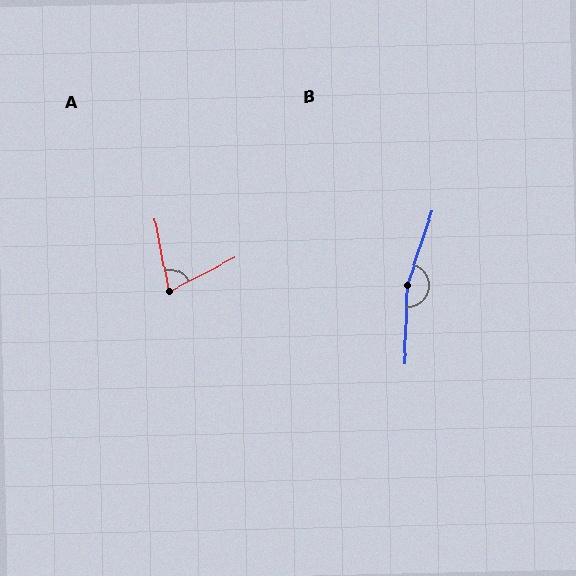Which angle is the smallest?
A, at approximately 74 degrees.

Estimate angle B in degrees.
Approximately 164 degrees.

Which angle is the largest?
B, at approximately 164 degrees.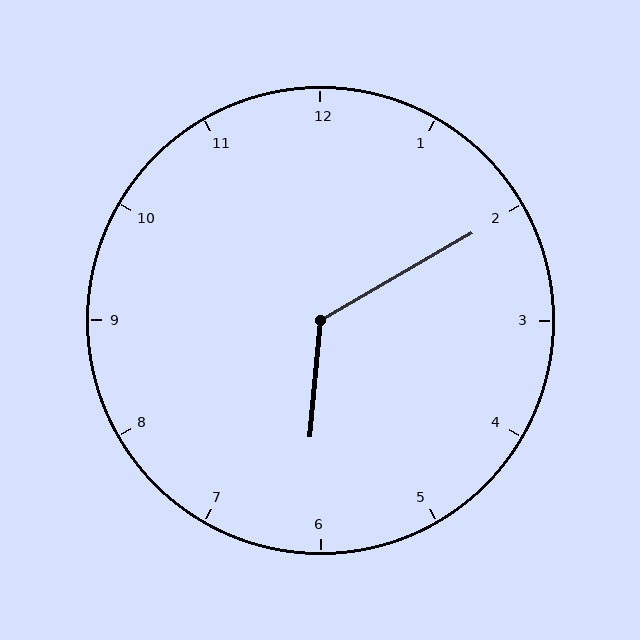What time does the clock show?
6:10.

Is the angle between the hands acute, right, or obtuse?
It is obtuse.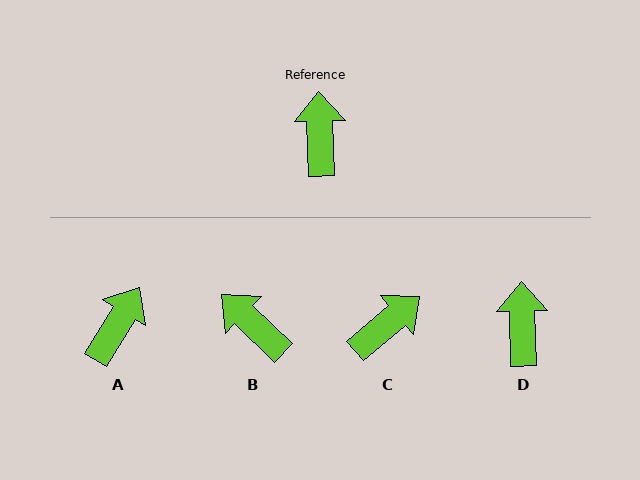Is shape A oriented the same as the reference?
No, it is off by about 33 degrees.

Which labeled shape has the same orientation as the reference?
D.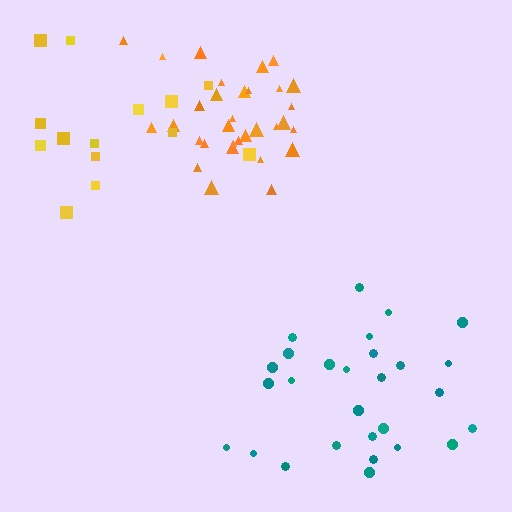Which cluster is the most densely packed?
Orange.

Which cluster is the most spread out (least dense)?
Yellow.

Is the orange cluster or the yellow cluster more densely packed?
Orange.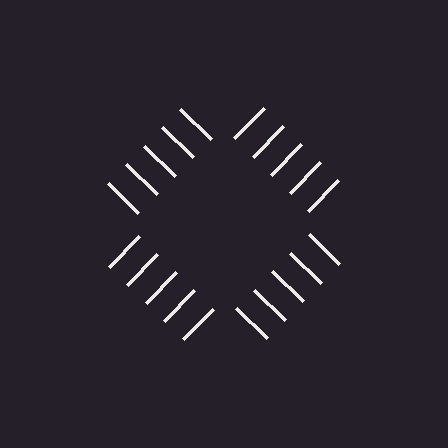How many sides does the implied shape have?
4 sides — the line-ends trace a square.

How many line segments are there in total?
20 — 5 along each of the 4 edges.